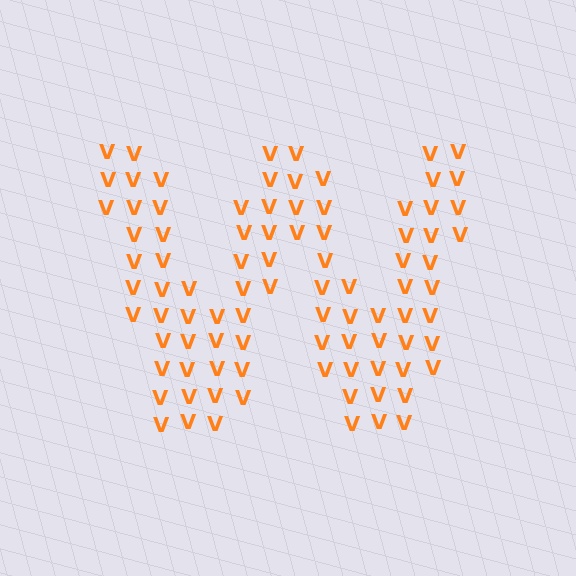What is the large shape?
The large shape is the letter W.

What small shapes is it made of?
It is made of small letter V's.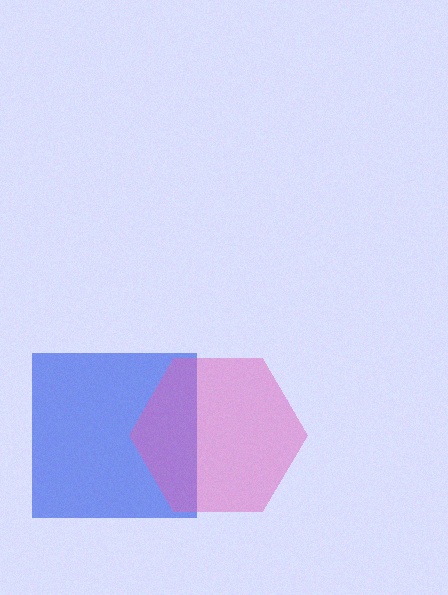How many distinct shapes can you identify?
There are 2 distinct shapes: a blue square, a pink hexagon.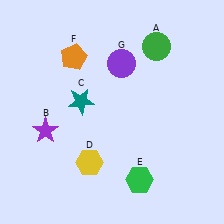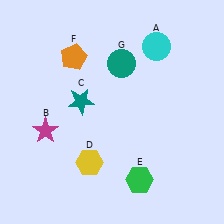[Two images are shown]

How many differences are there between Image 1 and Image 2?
There are 3 differences between the two images.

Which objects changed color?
A changed from green to cyan. B changed from purple to magenta. G changed from purple to teal.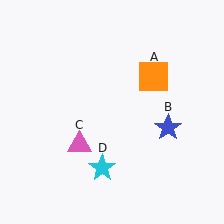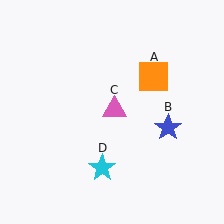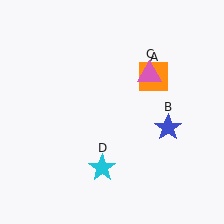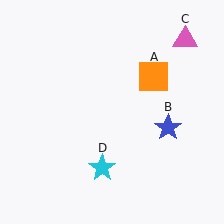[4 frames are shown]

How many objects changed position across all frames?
1 object changed position: pink triangle (object C).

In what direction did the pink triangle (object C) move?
The pink triangle (object C) moved up and to the right.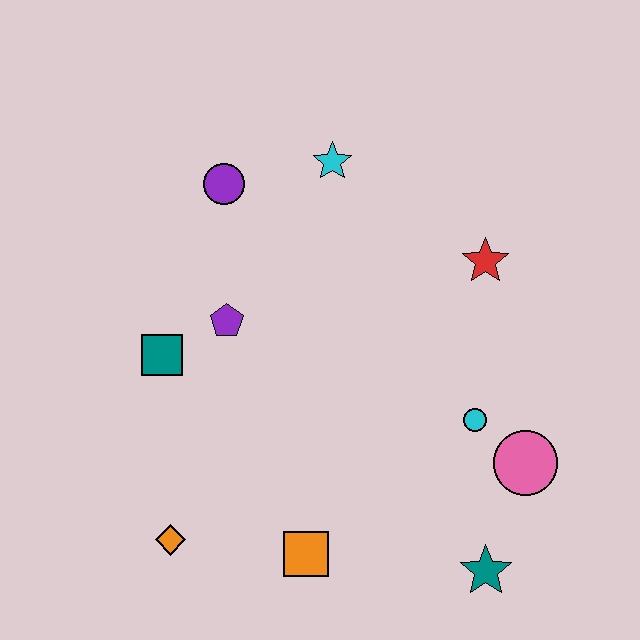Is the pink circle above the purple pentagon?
No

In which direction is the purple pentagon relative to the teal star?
The purple pentagon is to the left of the teal star.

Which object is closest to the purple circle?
The cyan star is closest to the purple circle.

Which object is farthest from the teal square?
The teal star is farthest from the teal square.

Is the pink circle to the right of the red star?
Yes